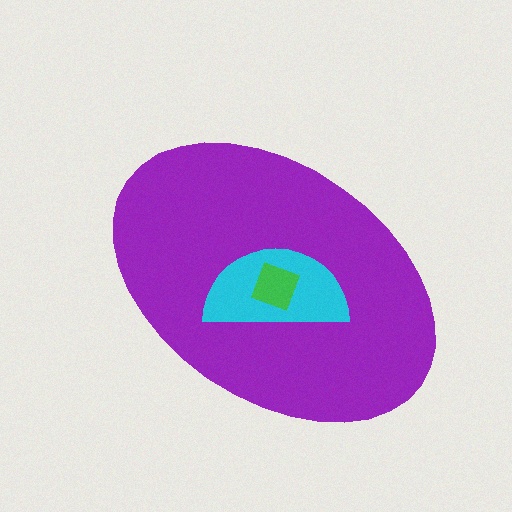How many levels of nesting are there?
3.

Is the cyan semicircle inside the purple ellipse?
Yes.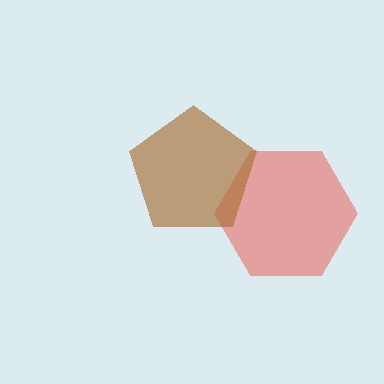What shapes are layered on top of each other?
The layered shapes are: a red hexagon, a brown pentagon.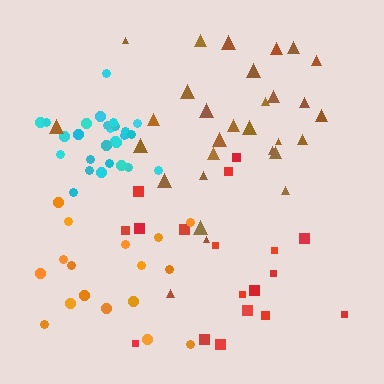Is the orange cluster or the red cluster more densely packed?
Orange.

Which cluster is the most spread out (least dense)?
Red.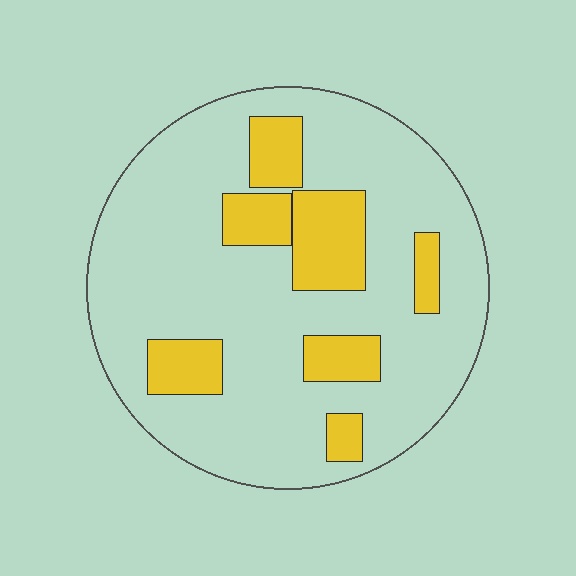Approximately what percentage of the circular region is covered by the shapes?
Approximately 20%.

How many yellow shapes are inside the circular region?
7.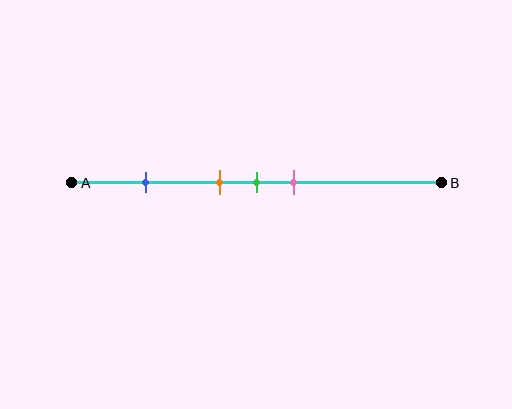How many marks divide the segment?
There are 4 marks dividing the segment.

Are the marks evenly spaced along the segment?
No, the marks are not evenly spaced.